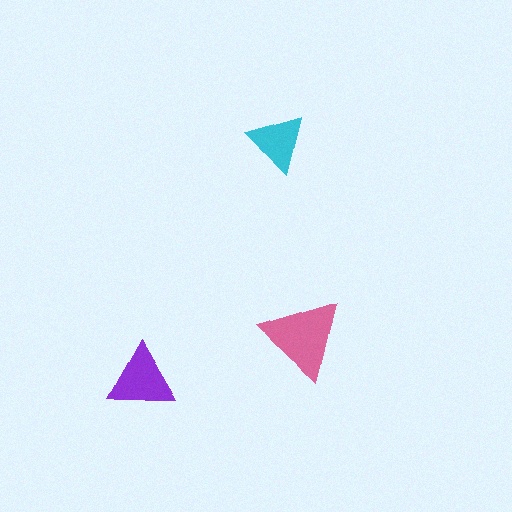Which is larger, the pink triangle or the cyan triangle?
The pink one.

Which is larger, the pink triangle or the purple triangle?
The pink one.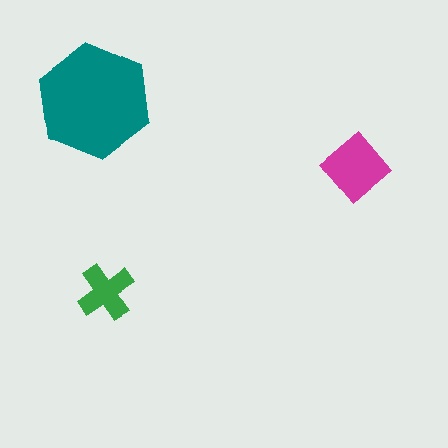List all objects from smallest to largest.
The green cross, the magenta diamond, the teal hexagon.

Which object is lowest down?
The green cross is bottommost.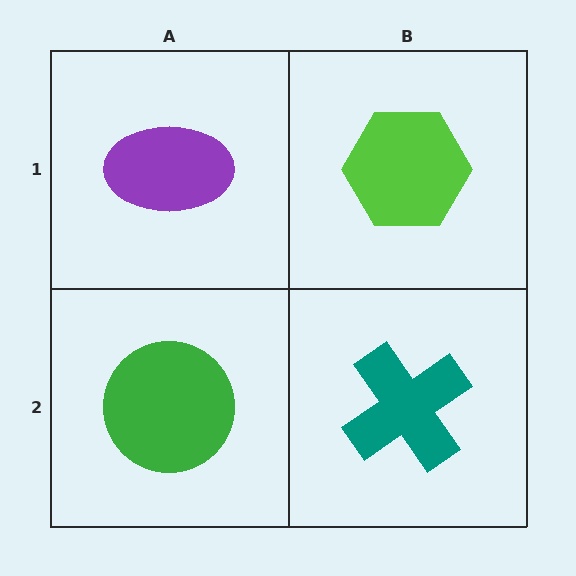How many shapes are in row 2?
2 shapes.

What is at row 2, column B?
A teal cross.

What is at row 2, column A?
A green circle.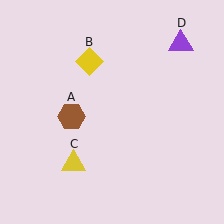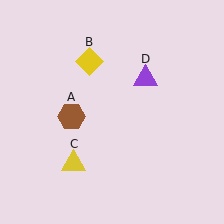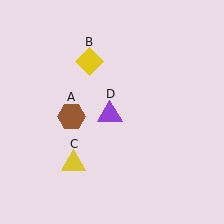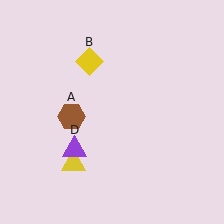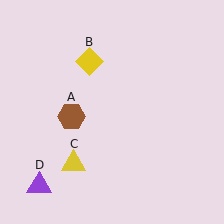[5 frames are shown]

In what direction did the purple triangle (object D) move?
The purple triangle (object D) moved down and to the left.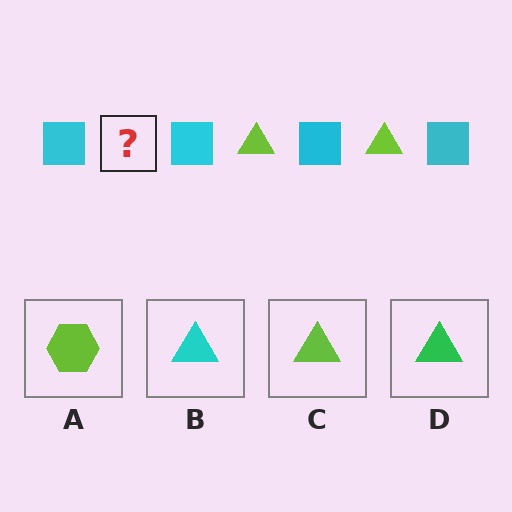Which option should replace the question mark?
Option C.